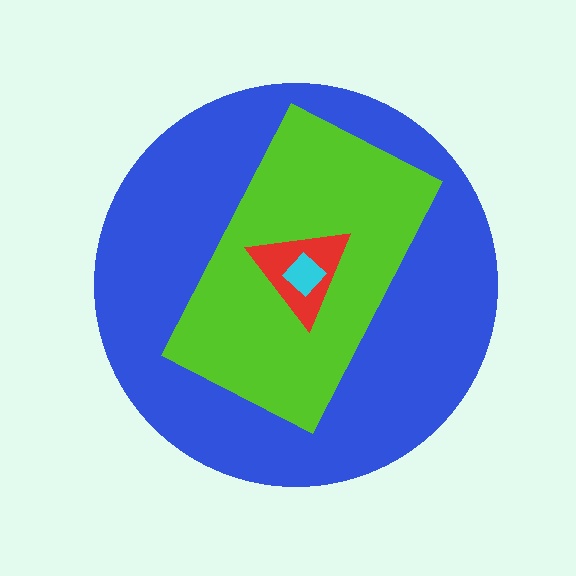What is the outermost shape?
The blue circle.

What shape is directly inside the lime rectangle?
The red triangle.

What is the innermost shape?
The cyan diamond.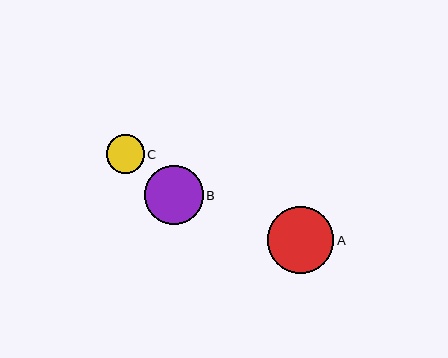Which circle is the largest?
Circle A is the largest with a size of approximately 67 pixels.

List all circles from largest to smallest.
From largest to smallest: A, B, C.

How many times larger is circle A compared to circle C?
Circle A is approximately 1.8 times the size of circle C.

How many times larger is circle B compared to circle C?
Circle B is approximately 1.5 times the size of circle C.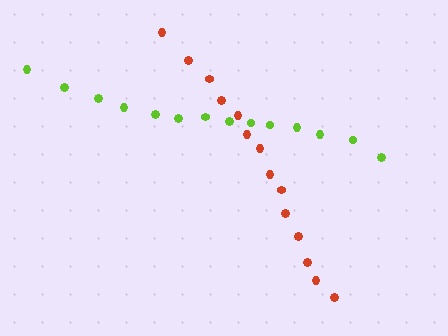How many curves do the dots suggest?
There are 2 distinct paths.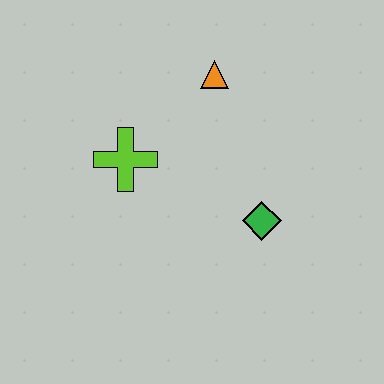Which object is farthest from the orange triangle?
The green diamond is farthest from the orange triangle.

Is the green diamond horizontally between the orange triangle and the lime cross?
No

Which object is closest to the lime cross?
The orange triangle is closest to the lime cross.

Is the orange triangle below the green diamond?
No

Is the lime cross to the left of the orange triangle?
Yes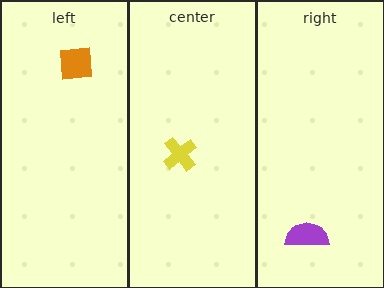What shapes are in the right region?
The purple semicircle.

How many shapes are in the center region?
1.